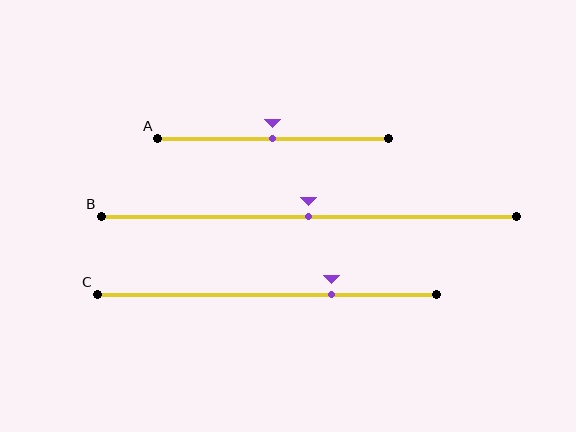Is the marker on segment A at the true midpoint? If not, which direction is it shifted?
Yes, the marker on segment A is at the true midpoint.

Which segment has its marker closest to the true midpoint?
Segment A has its marker closest to the true midpoint.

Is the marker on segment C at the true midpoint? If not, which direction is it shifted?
No, the marker on segment C is shifted to the right by about 19% of the segment length.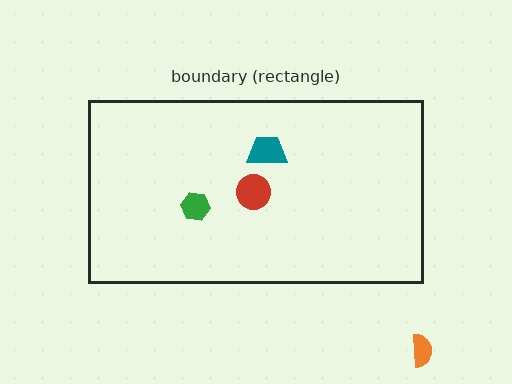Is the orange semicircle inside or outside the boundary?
Outside.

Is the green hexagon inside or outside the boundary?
Inside.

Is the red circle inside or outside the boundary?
Inside.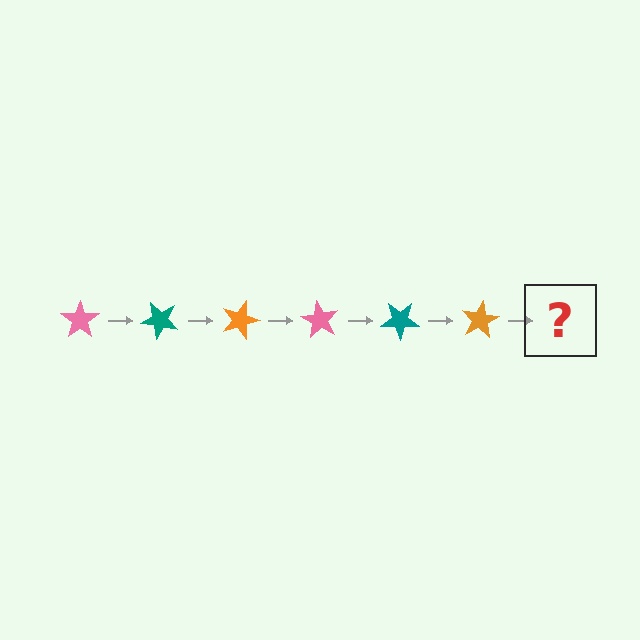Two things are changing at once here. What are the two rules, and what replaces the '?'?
The two rules are that it rotates 45 degrees each step and the color cycles through pink, teal, and orange. The '?' should be a pink star, rotated 270 degrees from the start.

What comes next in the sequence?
The next element should be a pink star, rotated 270 degrees from the start.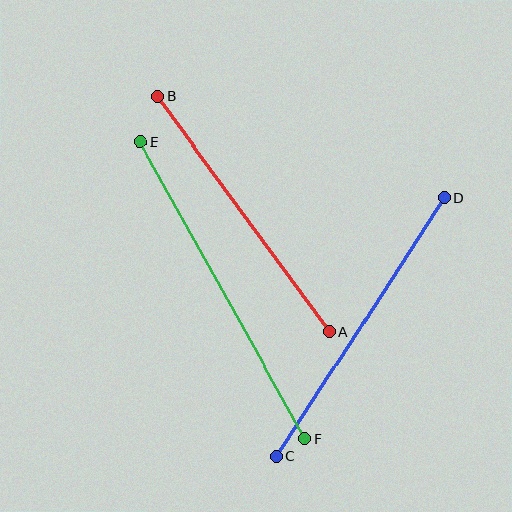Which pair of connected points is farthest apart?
Points E and F are farthest apart.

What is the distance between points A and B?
The distance is approximately 292 pixels.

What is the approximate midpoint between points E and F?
The midpoint is at approximately (223, 290) pixels.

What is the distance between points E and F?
The distance is approximately 340 pixels.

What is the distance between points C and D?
The distance is approximately 309 pixels.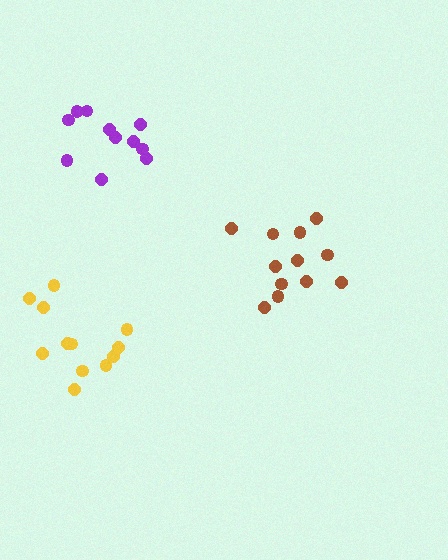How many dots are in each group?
Group 1: 11 dots, Group 2: 12 dots, Group 3: 12 dots (35 total).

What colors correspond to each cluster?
The clusters are colored: purple, brown, yellow.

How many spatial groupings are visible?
There are 3 spatial groupings.